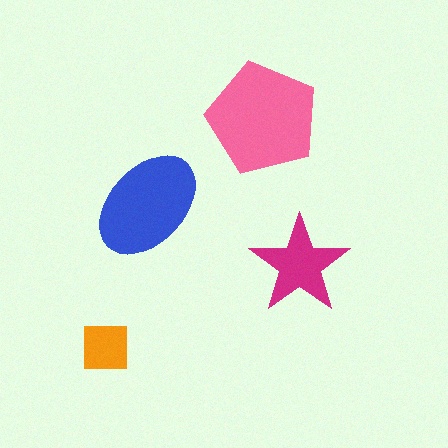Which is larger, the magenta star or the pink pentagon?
The pink pentagon.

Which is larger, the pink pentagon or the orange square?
The pink pentagon.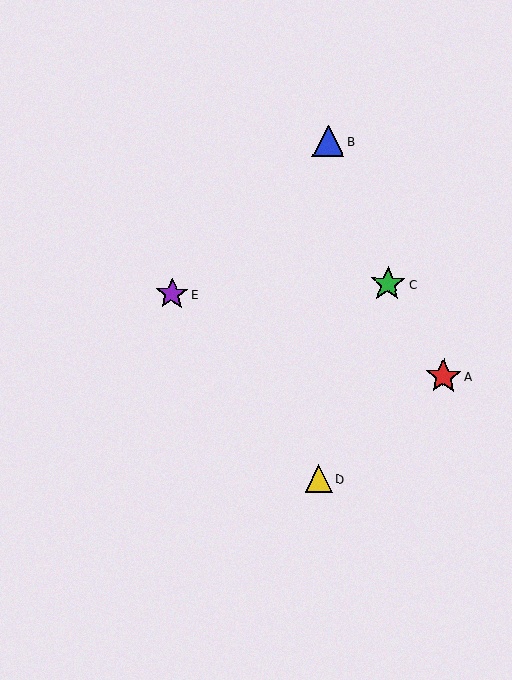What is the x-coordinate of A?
Object A is at x≈444.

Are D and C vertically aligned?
No, D is at x≈319 and C is at x≈388.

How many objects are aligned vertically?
2 objects (B, D) are aligned vertically.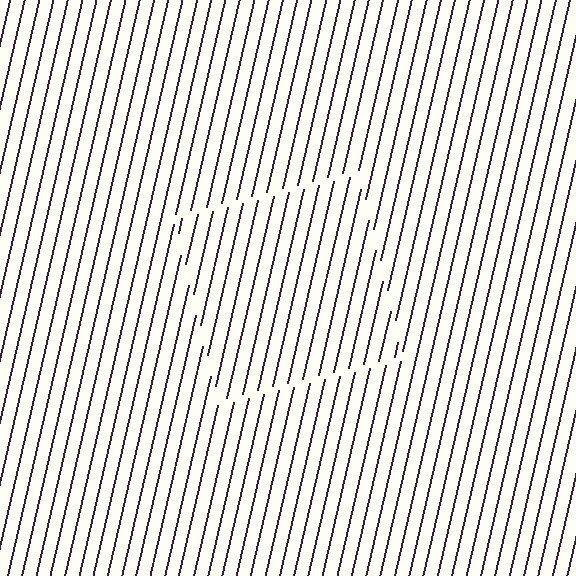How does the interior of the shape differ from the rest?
The interior of the shape contains the same grating, shifted by half a period — the contour is defined by the phase discontinuity where line-ends from the inner and outer gratings abut.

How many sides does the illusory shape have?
4 sides — the line-ends trace a square.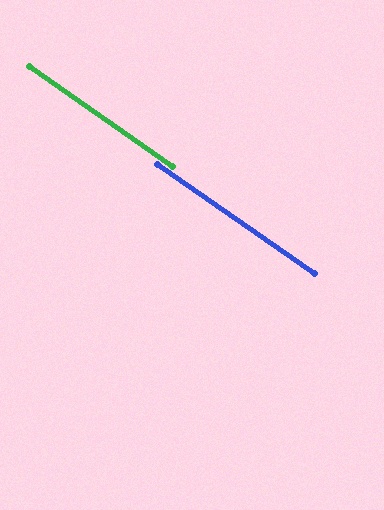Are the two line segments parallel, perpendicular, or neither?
Parallel — their directions differ by only 0.2°.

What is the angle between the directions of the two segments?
Approximately 0 degrees.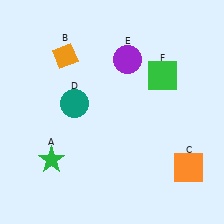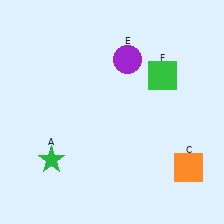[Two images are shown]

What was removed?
The orange diamond (B), the teal circle (D) were removed in Image 2.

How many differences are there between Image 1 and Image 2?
There are 2 differences between the two images.